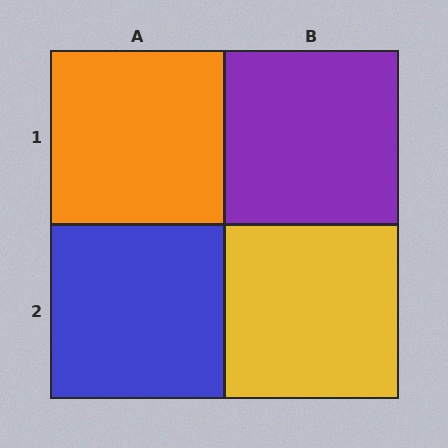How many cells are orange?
1 cell is orange.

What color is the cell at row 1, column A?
Orange.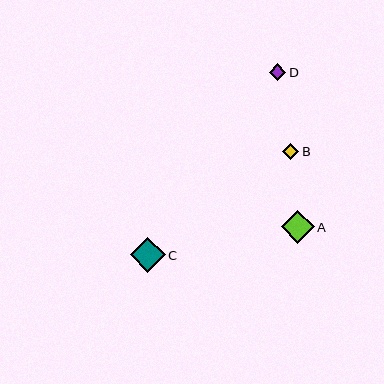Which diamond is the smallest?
Diamond B is the smallest with a size of approximately 16 pixels.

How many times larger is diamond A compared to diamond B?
Diamond A is approximately 2.0 times the size of diamond B.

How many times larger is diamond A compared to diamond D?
Diamond A is approximately 2.0 times the size of diamond D.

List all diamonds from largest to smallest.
From largest to smallest: C, A, D, B.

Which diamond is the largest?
Diamond C is the largest with a size of approximately 34 pixels.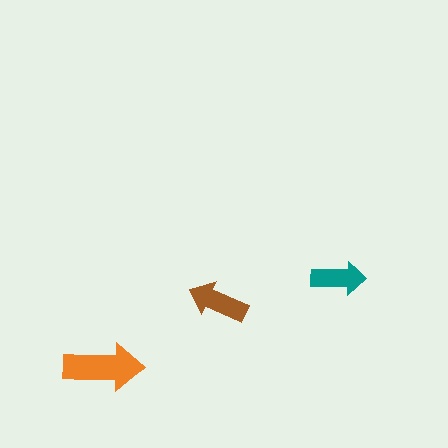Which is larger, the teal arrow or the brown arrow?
The brown one.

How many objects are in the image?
There are 3 objects in the image.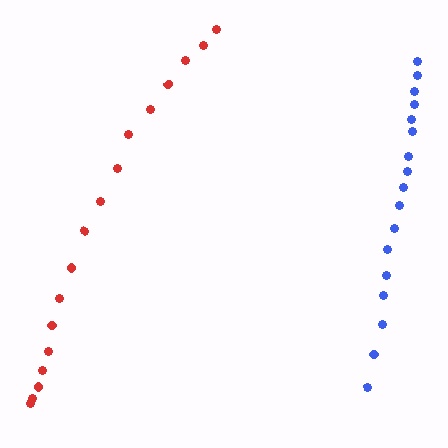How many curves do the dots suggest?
There are 2 distinct paths.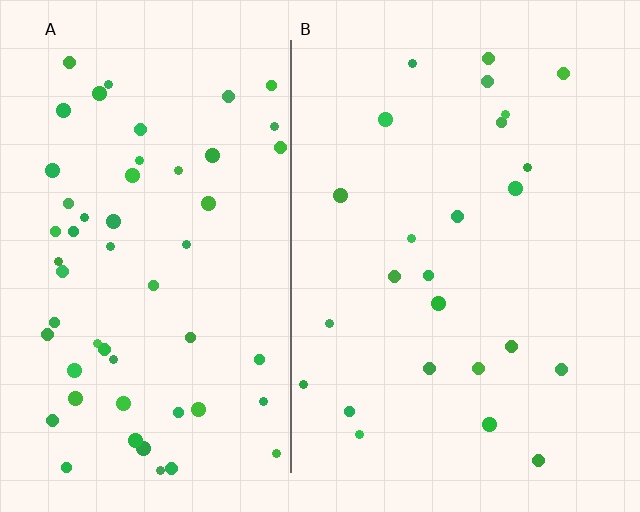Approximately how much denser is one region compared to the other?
Approximately 2.2× — region A over region B.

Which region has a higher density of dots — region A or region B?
A (the left).